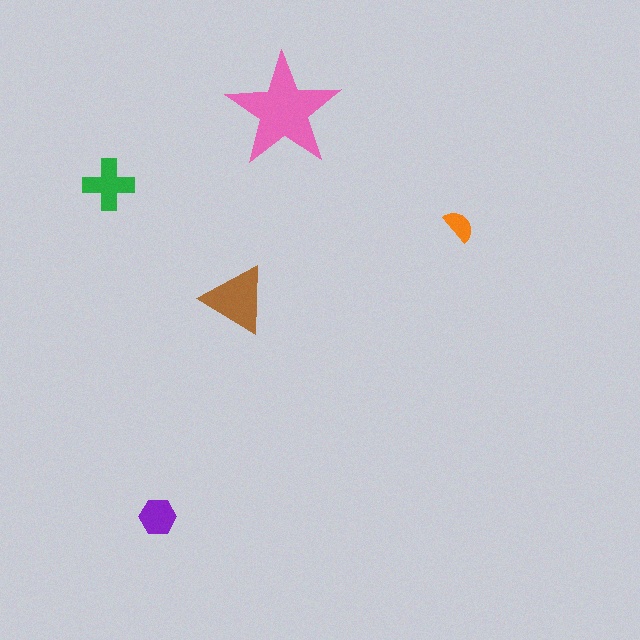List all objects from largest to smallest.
The pink star, the brown triangle, the green cross, the purple hexagon, the orange semicircle.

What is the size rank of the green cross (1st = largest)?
3rd.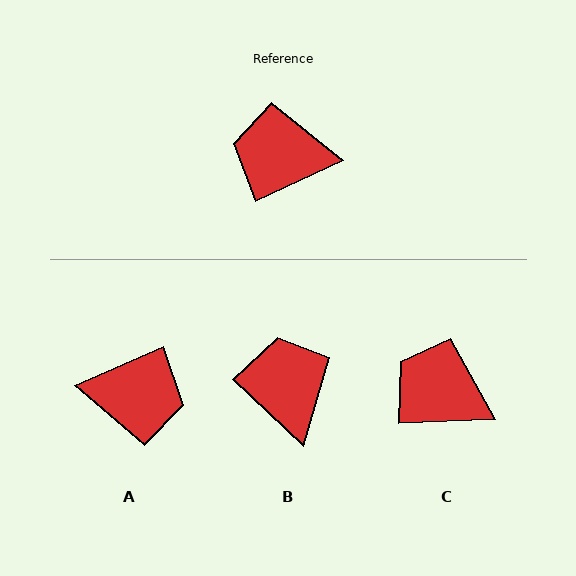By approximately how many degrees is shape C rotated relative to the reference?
Approximately 22 degrees clockwise.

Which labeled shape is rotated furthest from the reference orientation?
A, about 178 degrees away.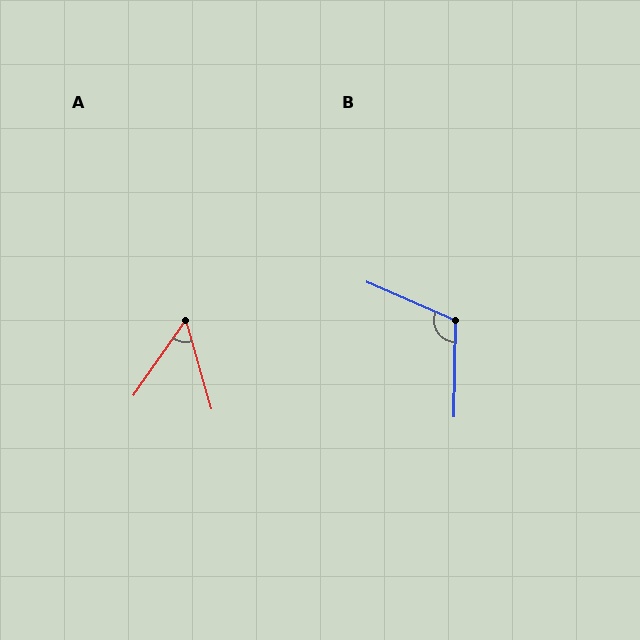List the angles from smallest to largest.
A (51°), B (112°).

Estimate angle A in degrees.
Approximately 51 degrees.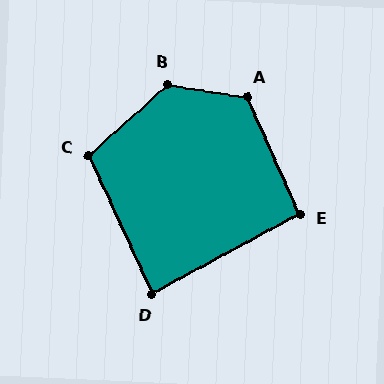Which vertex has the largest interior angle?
B, at approximately 129 degrees.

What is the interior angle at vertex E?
Approximately 95 degrees (approximately right).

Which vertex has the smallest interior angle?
D, at approximately 86 degrees.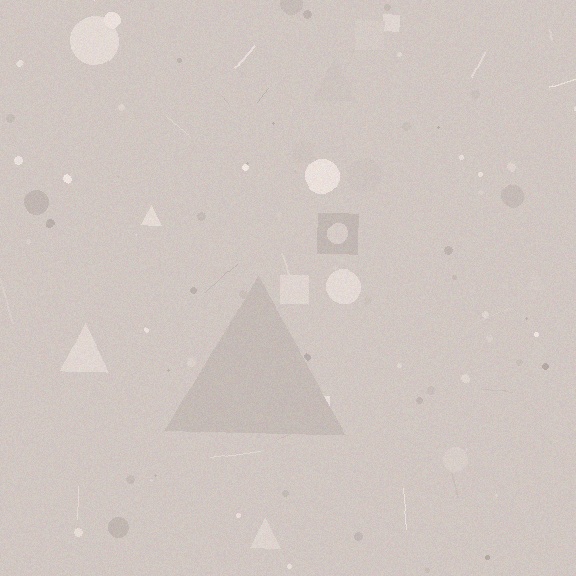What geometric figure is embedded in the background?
A triangle is embedded in the background.